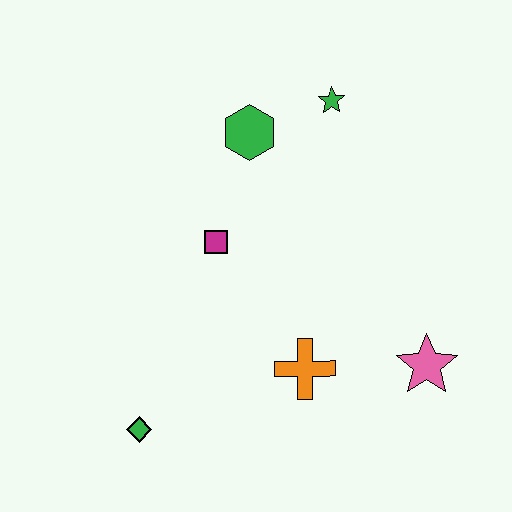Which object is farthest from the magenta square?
The pink star is farthest from the magenta square.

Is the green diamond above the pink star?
No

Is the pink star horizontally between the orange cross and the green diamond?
No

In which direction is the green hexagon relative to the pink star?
The green hexagon is above the pink star.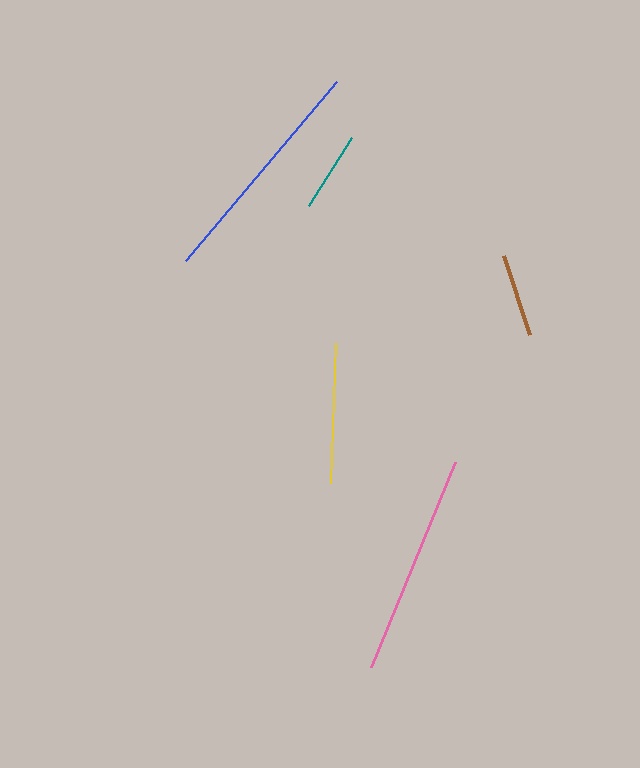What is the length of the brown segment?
The brown segment is approximately 83 pixels long.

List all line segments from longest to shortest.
From longest to shortest: blue, pink, yellow, brown, teal.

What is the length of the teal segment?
The teal segment is approximately 81 pixels long.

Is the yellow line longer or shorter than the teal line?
The yellow line is longer than the teal line.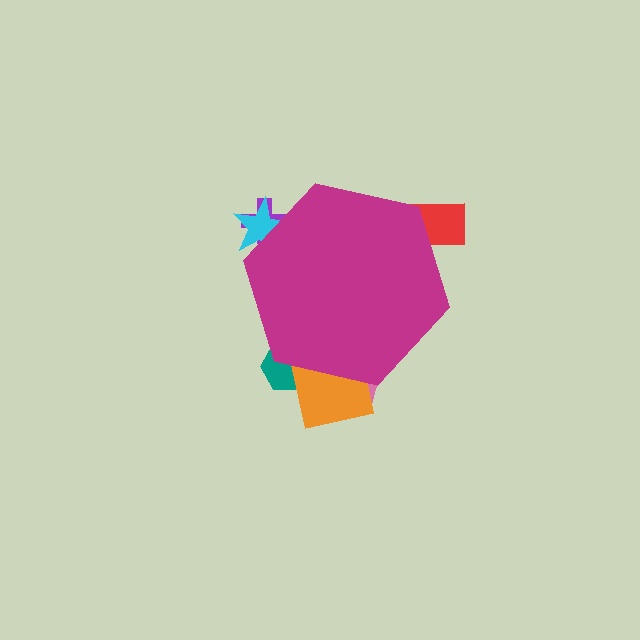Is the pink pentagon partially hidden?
Yes, the pink pentagon is partially hidden behind the magenta hexagon.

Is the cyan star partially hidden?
Yes, the cyan star is partially hidden behind the magenta hexagon.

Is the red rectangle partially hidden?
Yes, the red rectangle is partially hidden behind the magenta hexagon.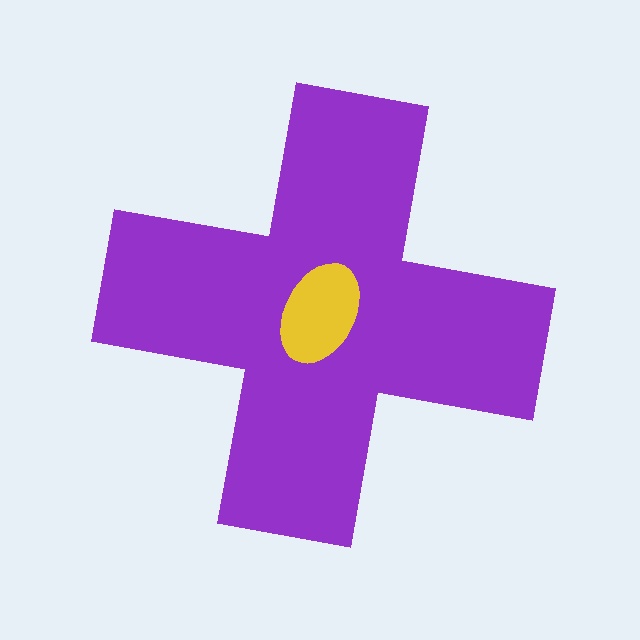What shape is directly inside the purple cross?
The yellow ellipse.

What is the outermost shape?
The purple cross.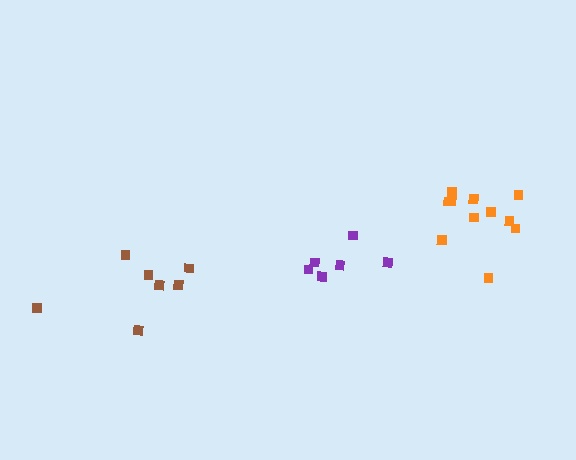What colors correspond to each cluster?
The clusters are colored: brown, orange, purple.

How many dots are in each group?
Group 1: 7 dots, Group 2: 11 dots, Group 3: 6 dots (24 total).